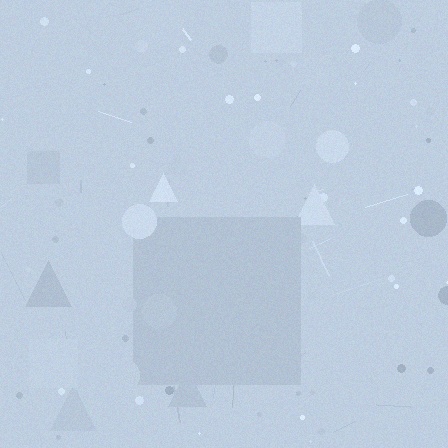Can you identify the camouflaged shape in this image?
The camouflaged shape is a square.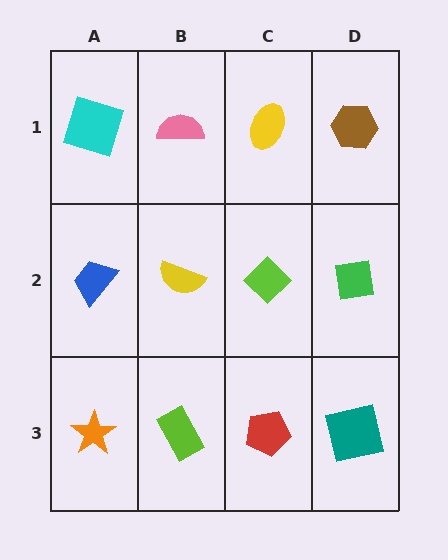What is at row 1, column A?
A cyan square.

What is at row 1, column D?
A brown hexagon.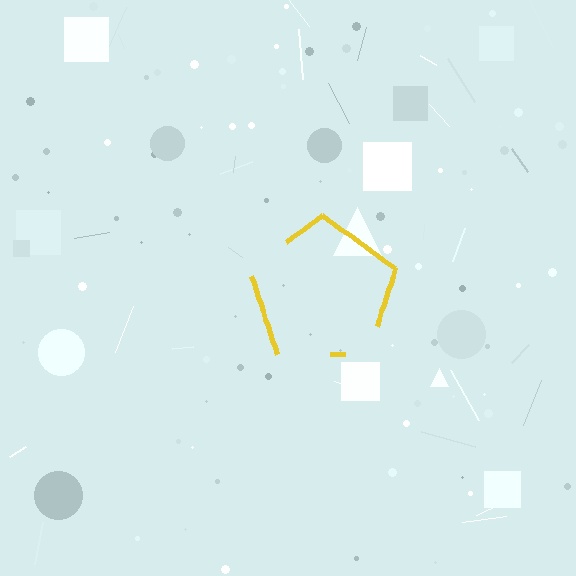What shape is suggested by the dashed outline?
The dashed outline suggests a pentagon.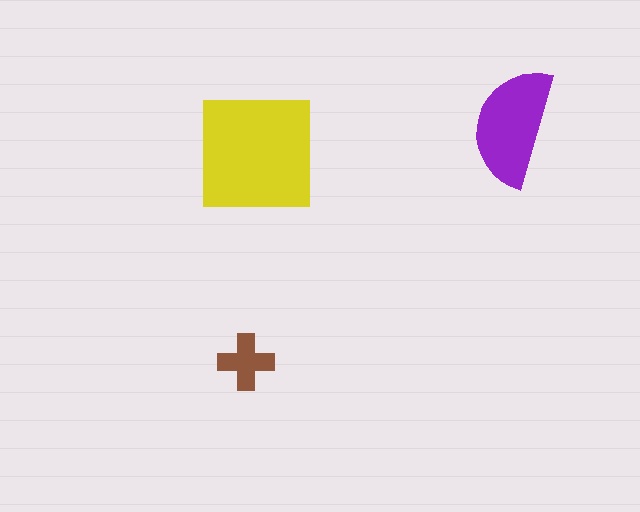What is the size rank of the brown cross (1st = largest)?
3rd.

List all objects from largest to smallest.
The yellow square, the purple semicircle, the brown cross.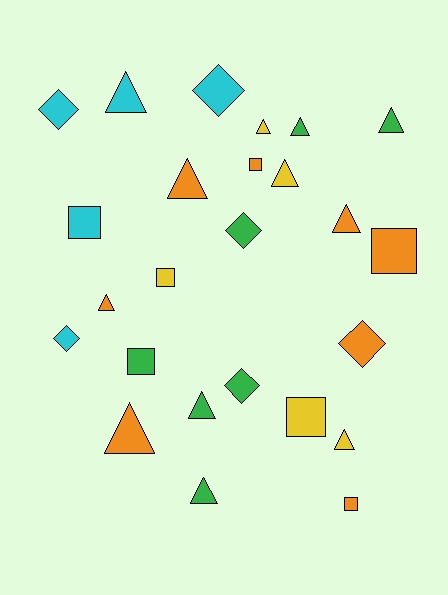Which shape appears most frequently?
Triangle, with 12 objects.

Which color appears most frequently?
Orange, with 8 objects.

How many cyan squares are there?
There is 1 cyan square.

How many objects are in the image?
There are 25 objects.